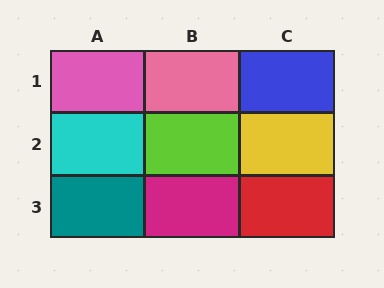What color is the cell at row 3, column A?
Teal.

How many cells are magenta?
1 cell is magenta.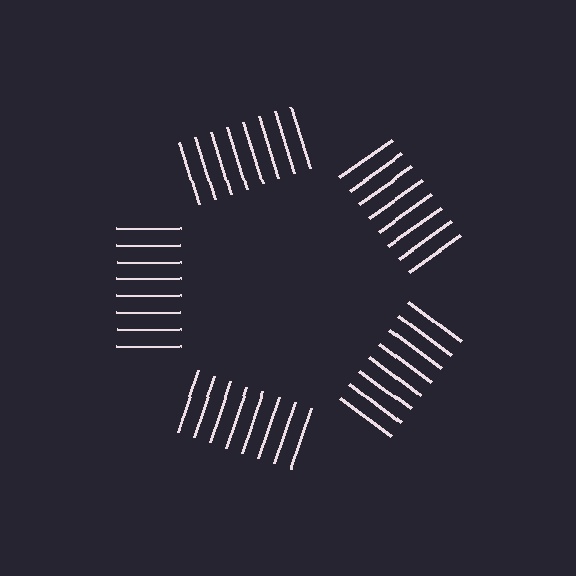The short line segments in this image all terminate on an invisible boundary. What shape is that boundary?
An illusory pentagon — the line segments terminate on its edges but no continuous stroke is drawn.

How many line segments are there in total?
40 — 8 along each of the 5 edges.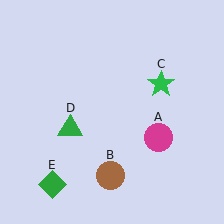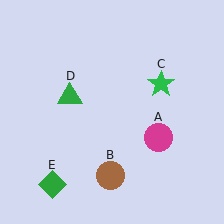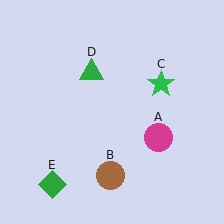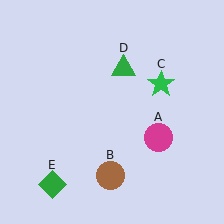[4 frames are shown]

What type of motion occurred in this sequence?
The green triangle (object D) rotated clockwise around the center of the scene.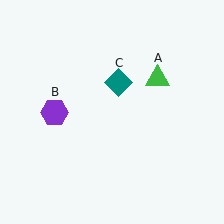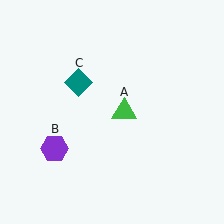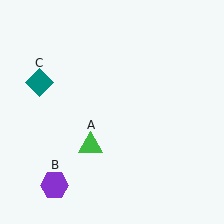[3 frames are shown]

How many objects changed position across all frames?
3 objects changed position: green triangle (object A), purple hexagon (object B), teal diamond (object C).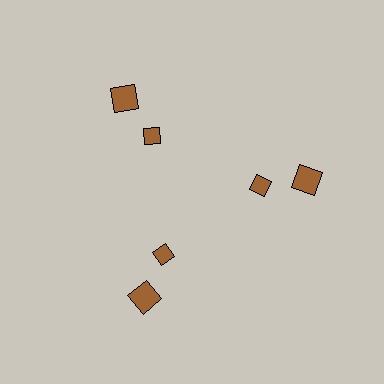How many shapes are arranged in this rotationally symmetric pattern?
There are 6 shapes, arranged in 3 groups of 2.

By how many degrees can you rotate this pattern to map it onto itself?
The pattern maps onto itself every 120 degrees of rotation.